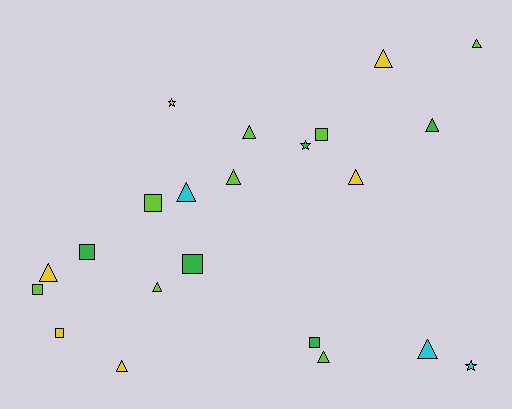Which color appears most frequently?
Lime, with 8 objects.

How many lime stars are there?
There are no lime stars.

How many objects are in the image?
There are 22 objects.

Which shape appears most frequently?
Triangle, with 12 objects.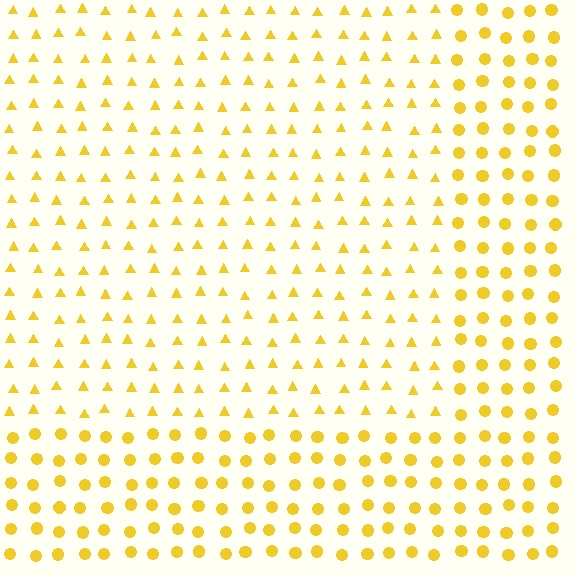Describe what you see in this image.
The image is filled with small yellow elements arranged in a uniform grid. A rectangle-shaped region contains triangles, while the surrounding area contains circles. The boundary is defined purely by the change in element shape.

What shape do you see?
I see a rectangle.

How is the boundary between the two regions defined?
The boundary is defined by a change in element shape: triangles inside vs. circles outside. All elements share the same color and spacing.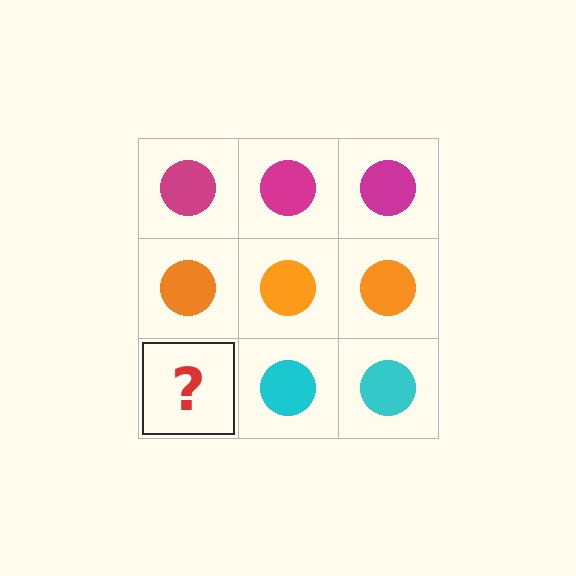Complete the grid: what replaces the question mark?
The question mark should be replaced with a cyan circle.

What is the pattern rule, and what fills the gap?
The rule is that each row has a consistent color. The gap should be filled with a cyan circle.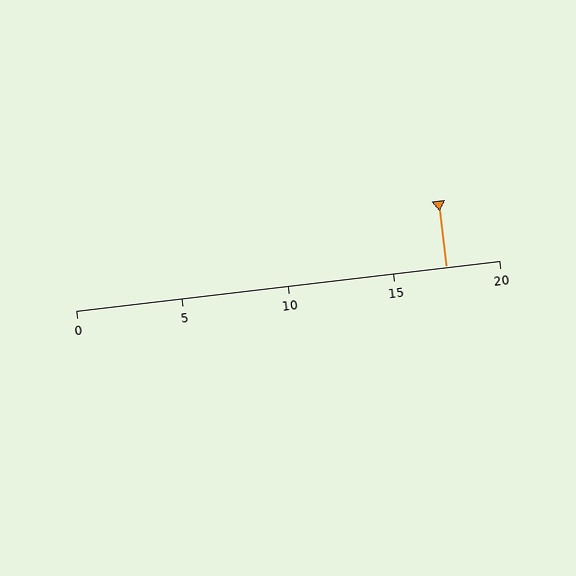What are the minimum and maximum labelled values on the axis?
The axis runs from 0 to 20.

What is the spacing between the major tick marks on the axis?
The major ticks are spaced 5 apart.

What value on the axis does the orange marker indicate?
The marker indicates approximately 17.5.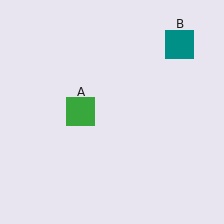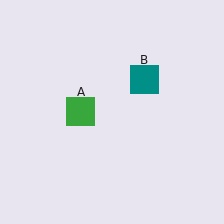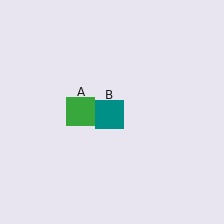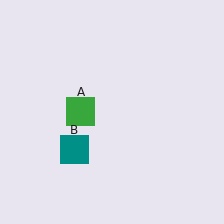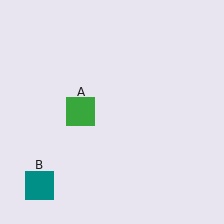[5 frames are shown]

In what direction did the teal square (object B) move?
The teal square (object B) moved down and to the left.